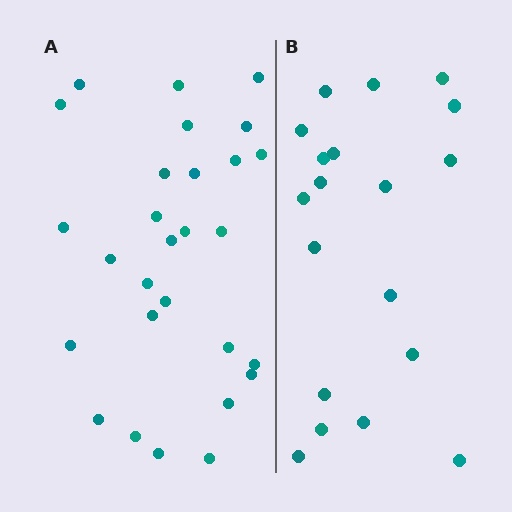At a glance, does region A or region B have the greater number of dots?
Region A (the left region) has more dots.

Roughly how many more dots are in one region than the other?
Region A has roughly 8 or so more dots than region B.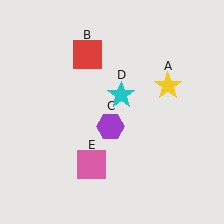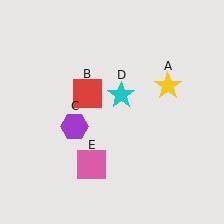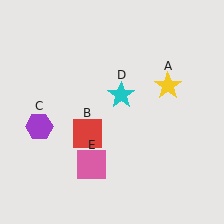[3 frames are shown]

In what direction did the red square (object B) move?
The red square (object B) moved down.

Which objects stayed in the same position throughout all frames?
Yellow star (object A) and cyan star (object D) and pink square (object E) remained stationary.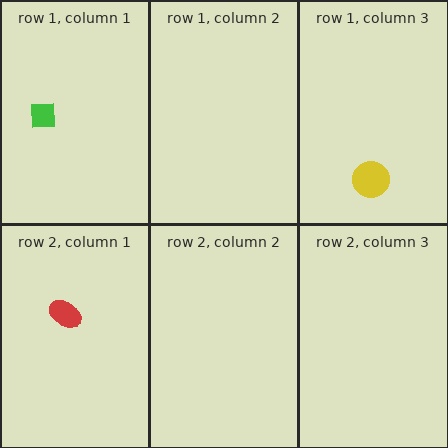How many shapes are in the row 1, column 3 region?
1.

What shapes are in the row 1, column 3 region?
The yellow circle.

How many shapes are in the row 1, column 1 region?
1.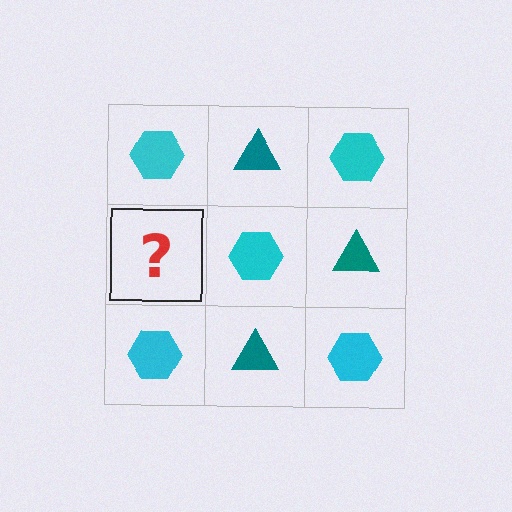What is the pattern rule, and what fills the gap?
The rule is that it alternates cyan hexagon and teal triangle in a checkerboard pattern. The gap should be filled with a teal triangle.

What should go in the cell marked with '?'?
The missing cell should contain a teal triangle.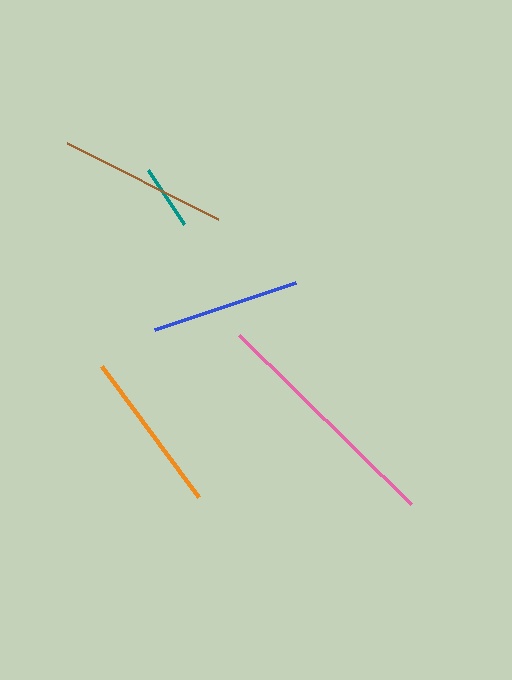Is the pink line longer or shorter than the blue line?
The pink line is longer than the blue line.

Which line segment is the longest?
The pink line is the longest at approximately 242 pixels.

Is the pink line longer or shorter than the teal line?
The pink line is longer than the teal line.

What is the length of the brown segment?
The brown segment is approximately 168 pixels long.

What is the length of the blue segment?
The blue segment is approximately 148 pixels long.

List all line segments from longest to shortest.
From longest to shortest: pink, brown, orange, blue, teal.